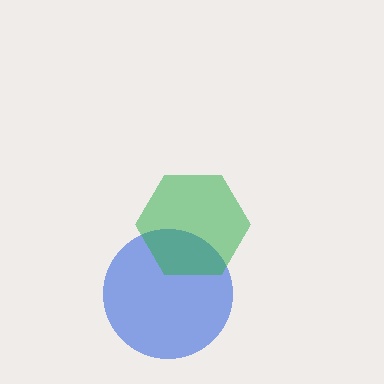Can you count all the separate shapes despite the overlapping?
Yes, there are 2 separate shapes.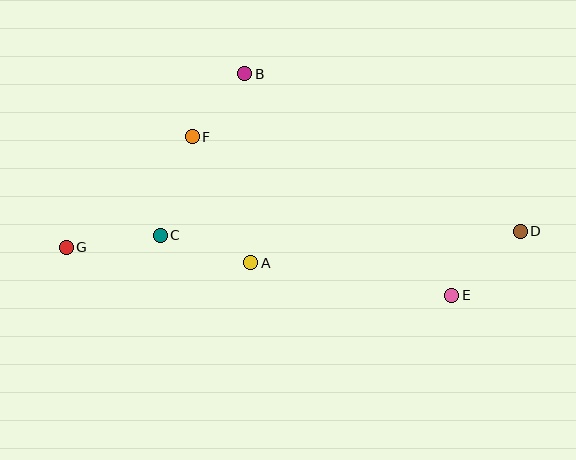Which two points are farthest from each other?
Points D and G are farthest from each other.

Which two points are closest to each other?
Points B and F are closest to each other.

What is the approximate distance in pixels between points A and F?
The distance between A and F is approximately 139 pixels.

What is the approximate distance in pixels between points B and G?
The distance between B and G is approximately 249 pixels.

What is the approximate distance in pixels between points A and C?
The distance between A and C is approximately 94 pixels.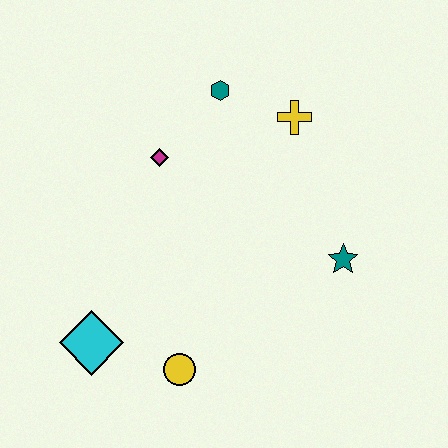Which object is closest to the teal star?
The yellow cross is closest to the teal star.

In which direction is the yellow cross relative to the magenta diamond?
The yellow cross is to the right of the magenta diamond.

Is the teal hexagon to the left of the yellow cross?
Yes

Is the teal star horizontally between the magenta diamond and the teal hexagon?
No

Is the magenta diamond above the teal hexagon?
No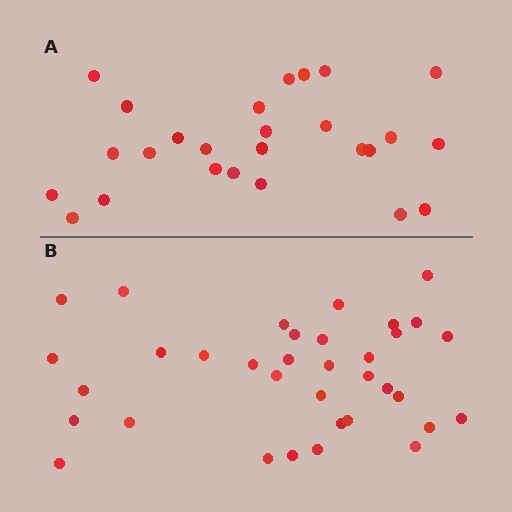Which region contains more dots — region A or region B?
Region B (the bottom region) has more dots.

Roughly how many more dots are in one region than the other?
Region B has roughly 8 or so more dots than region A.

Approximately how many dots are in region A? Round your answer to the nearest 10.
About 30 dots. (The exact count is 26, which rounds to 30.)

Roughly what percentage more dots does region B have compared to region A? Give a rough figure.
About 35% more.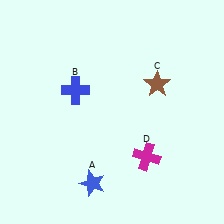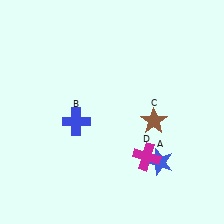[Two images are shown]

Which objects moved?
The objects that moved are: the blue star (A), the blue cross (B), the brown star (C).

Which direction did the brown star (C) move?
The brown star (C) moved down.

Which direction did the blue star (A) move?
The blue star (A) moved right.